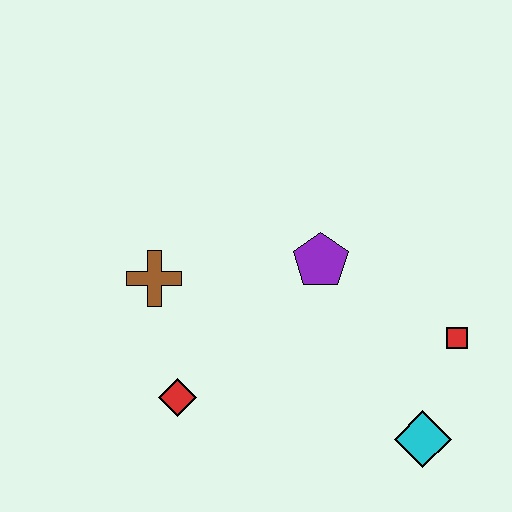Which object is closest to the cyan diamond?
The red square is closest to the cyan diamond.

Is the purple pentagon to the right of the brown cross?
Yes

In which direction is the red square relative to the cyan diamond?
The red square is above the cyan diamond.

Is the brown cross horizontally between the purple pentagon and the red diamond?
No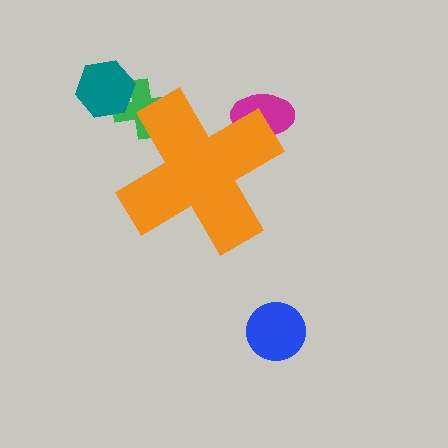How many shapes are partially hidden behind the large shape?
2 shapes are partially hidden.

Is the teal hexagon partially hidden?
No, the teal hexagon is fully visible.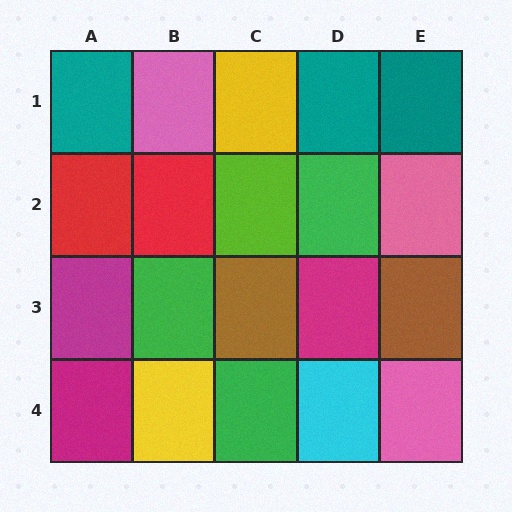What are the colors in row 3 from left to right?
Magenta, green, brown, magenta, brown.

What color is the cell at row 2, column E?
Pink.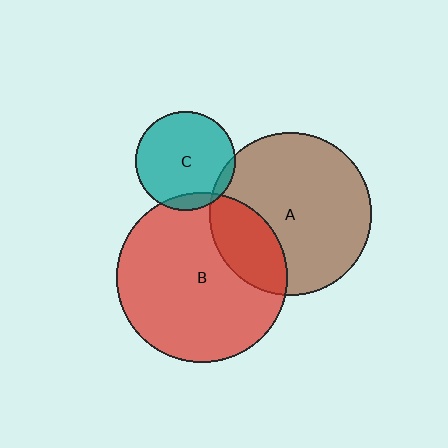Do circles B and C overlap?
Yes.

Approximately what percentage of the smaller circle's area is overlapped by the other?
Approximately 10%.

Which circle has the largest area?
Circle B (red).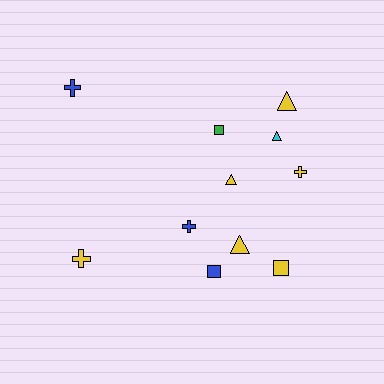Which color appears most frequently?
Yellow, with 6 objects.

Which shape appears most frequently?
Cross, with 4 objects.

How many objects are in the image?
There are 11 objects.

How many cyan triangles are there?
There is 1 cyan triangle.